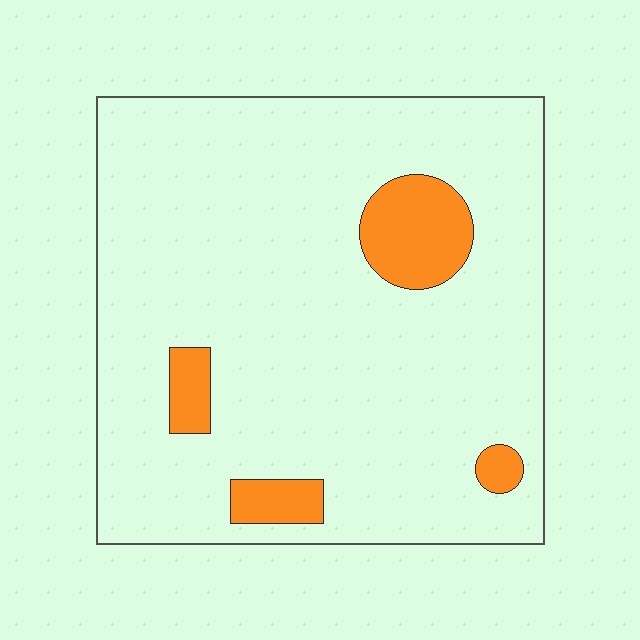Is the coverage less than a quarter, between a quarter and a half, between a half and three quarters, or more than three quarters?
Less than a quarter.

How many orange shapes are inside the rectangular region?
4.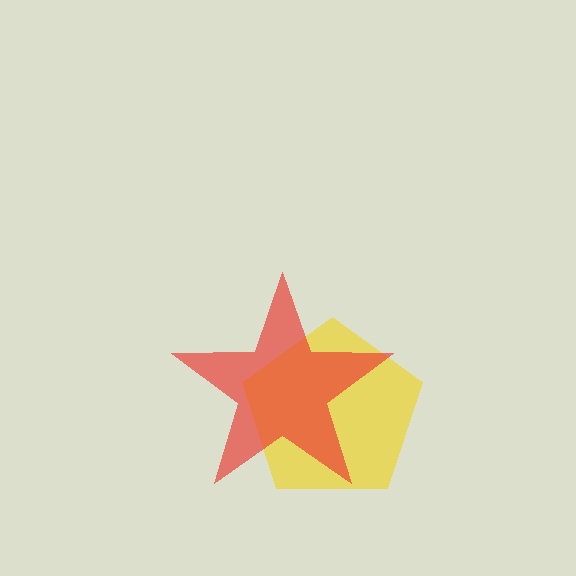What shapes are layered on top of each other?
The layered shapes are: a yellow pentagon, a red star.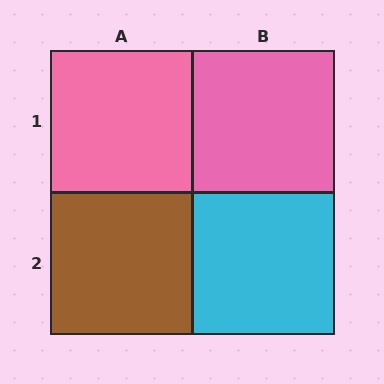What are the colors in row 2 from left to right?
Brown, cyan.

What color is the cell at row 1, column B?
Pink.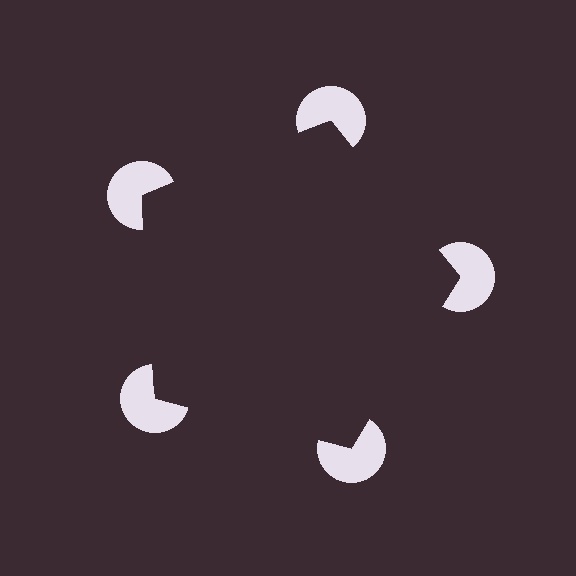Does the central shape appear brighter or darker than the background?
It typically appears slightly darker than the background, even though no actual brightness change is drawn.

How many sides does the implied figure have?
5 sides.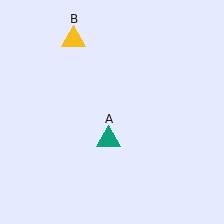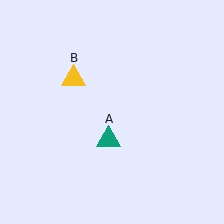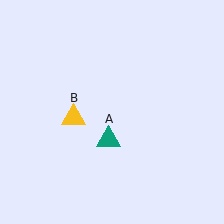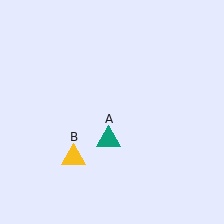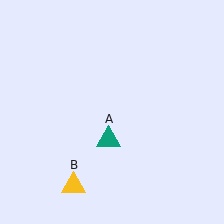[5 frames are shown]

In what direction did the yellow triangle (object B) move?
The yellow triangle (object B) moved down.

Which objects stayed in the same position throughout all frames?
Teal triangle (object A) remained stationary.